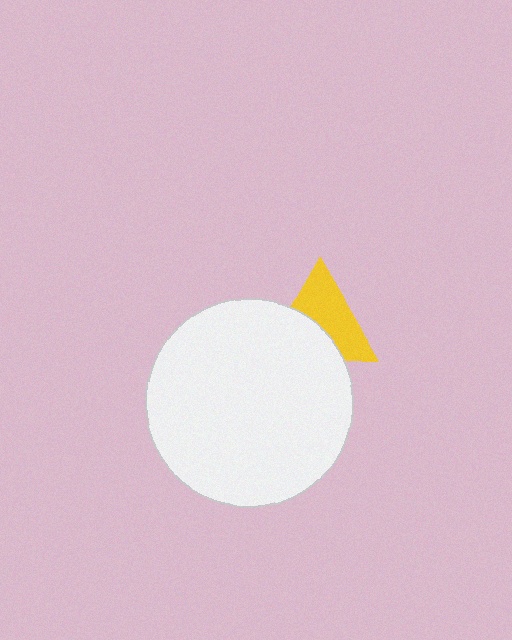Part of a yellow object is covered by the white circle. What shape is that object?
It is a triangle.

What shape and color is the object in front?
The object in front is a white circle.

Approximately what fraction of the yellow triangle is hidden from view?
Roughly 43% of the yellow triangle is hidden behind the white circle.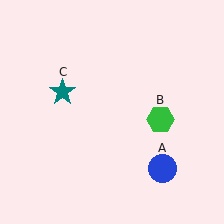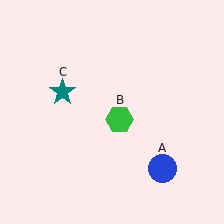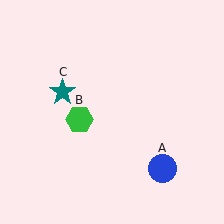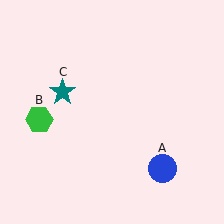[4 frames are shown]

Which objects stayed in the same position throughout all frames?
Blue circle (object A) and teal star (object C) remained stationary.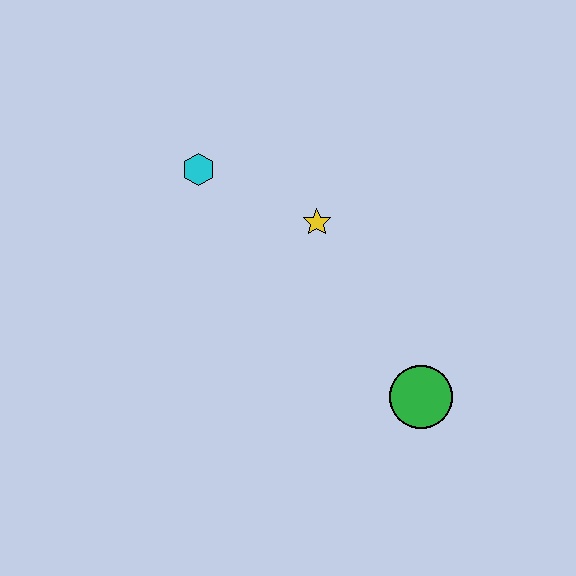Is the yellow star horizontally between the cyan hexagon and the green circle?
Yes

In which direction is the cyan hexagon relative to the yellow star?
The cyan hexagon is to the left of the yellow star.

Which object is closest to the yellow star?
The cyan hexagon is closest to the yellow star.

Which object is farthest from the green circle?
The cyan hexagon is farthest from the green circle.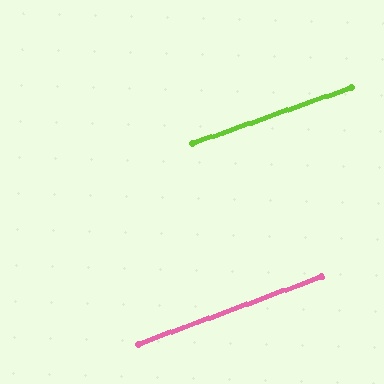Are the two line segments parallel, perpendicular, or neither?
Parallel — their directions differ by only 0.8°.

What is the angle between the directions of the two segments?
Approximately 1 degree.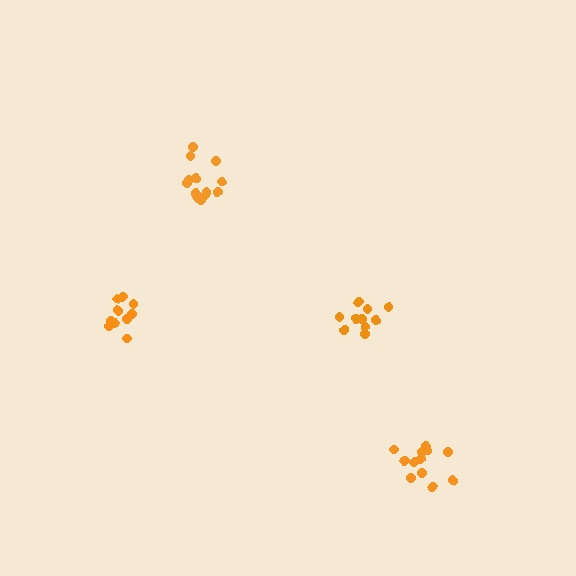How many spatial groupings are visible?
There are 4 spatial groupings.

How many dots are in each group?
Group 1: 14 dots, Group 2: 12 dots, Group 3: 11 dots, Group 4: 10 dots (47 total).